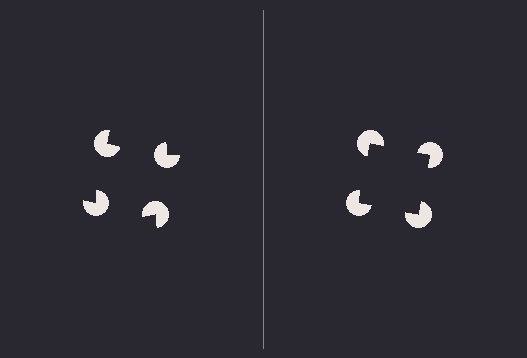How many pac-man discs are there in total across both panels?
8 — 4 on each side.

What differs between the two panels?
The pac-man discs are positioned identically on both sides; only the wedge orientations differ. On the right they align to a square; on the left they are misaligned.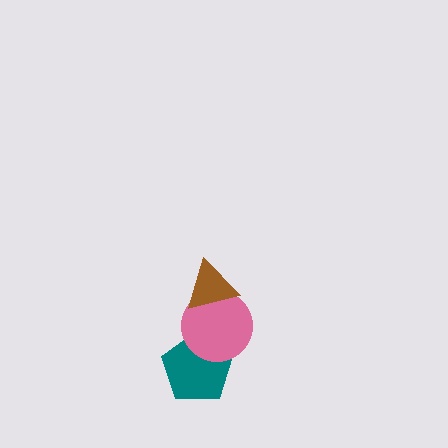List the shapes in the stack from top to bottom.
From top to bottom: the brown triangle, the pink circle, the teal pentagon.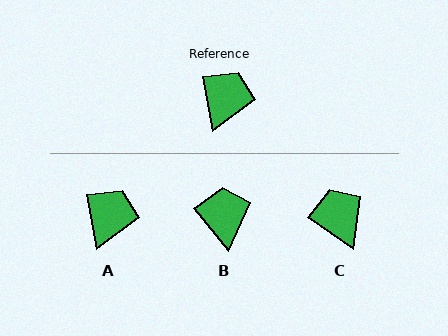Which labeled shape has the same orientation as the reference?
A.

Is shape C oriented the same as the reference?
No, it is off by about 45 degrees.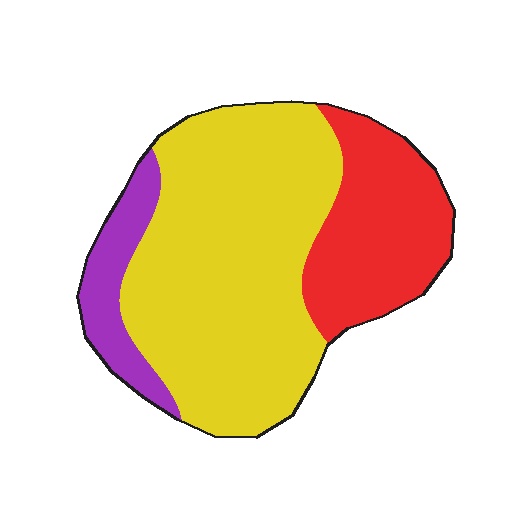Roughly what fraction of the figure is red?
Red covers about 25% of the figure.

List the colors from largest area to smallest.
From largest to smallest: yellow, red, purple.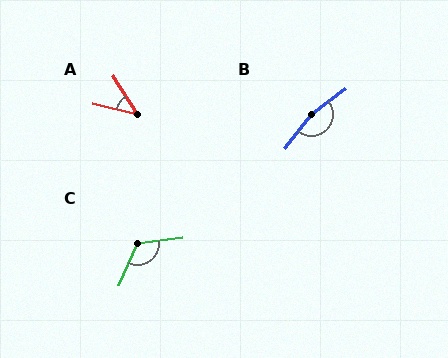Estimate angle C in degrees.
Approximately 120 degrees.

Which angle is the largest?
B, at approximately 164 degrees.